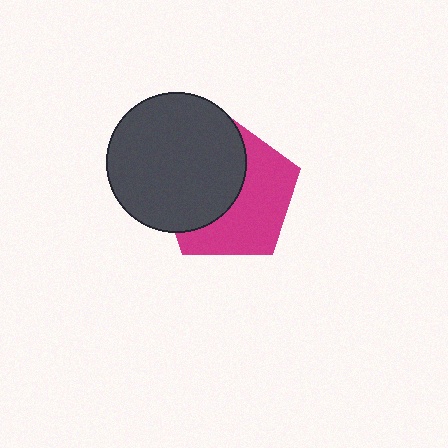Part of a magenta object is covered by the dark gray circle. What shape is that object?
It is a pentagon.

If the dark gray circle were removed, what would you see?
You would see the complete magenta pentagon.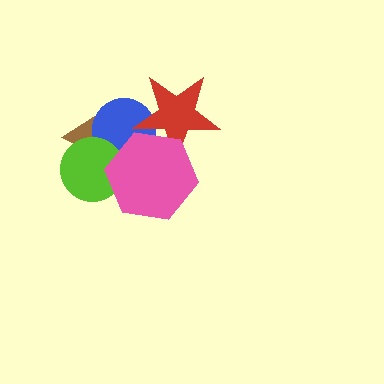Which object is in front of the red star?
The pink hexagon is in front of the red star.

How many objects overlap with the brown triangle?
2 objects overlap with the brown triangle.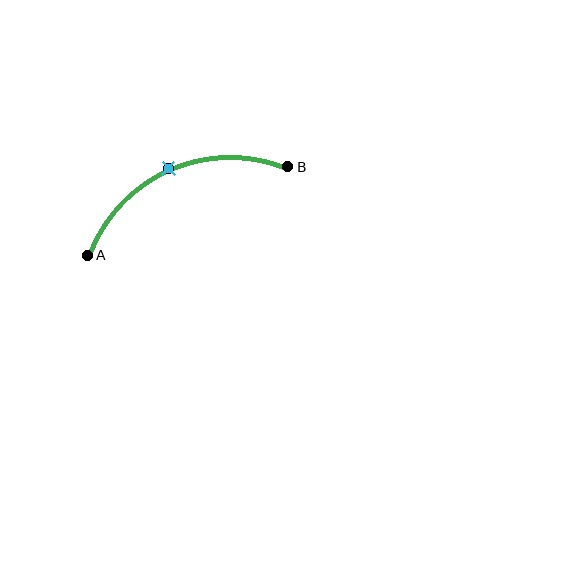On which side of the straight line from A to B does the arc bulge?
The arc bulges above the straight line connecting A and B.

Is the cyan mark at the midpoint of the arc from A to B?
Yes. The cyan mark lies on the arc at equal arc-length from both A and B — it is the arc midpoint.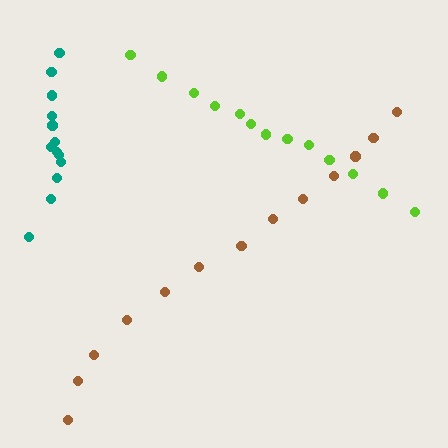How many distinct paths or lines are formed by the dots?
There are 3 distinct paths.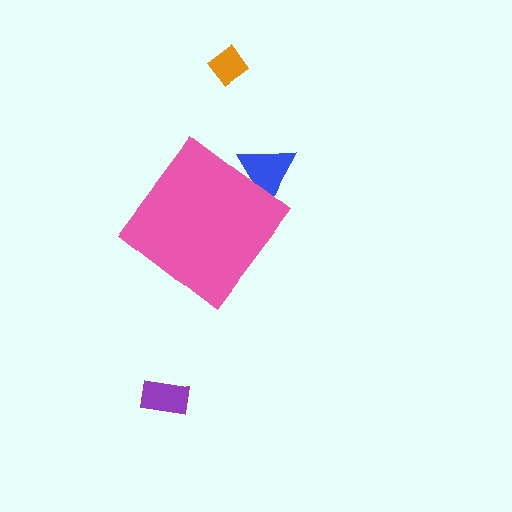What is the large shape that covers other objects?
A pink diamond.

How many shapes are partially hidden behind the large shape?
1 shape is partially hidden.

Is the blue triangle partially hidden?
Yes, the blue triangle is partially hidden behind the pink diamond.